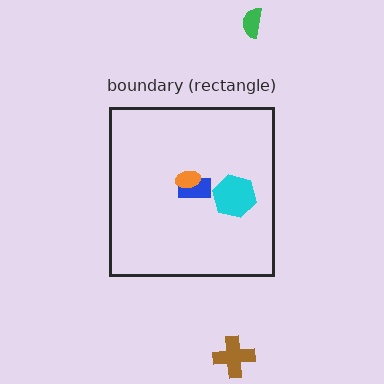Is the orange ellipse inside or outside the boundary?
Inside.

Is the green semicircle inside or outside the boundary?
Outside.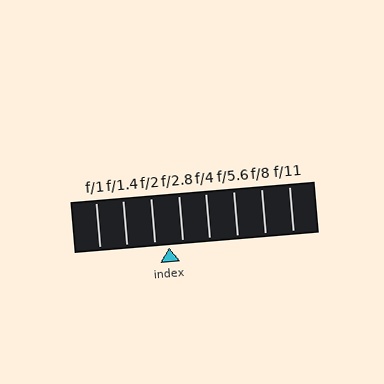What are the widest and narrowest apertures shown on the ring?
The widest aperture shown is f/1 and the narrowest is f/11.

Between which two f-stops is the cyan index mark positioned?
The index mark is between f/2 and f/2.8.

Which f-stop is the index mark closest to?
The index mark is closest to f/2.8.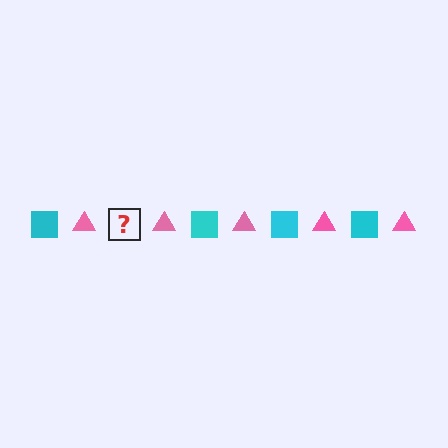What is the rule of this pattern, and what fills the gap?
The rule is that the pattern alternates between cyan square and pink triangle. The gap should be filled with a cyan square.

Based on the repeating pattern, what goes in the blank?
The blank should be a cyan square.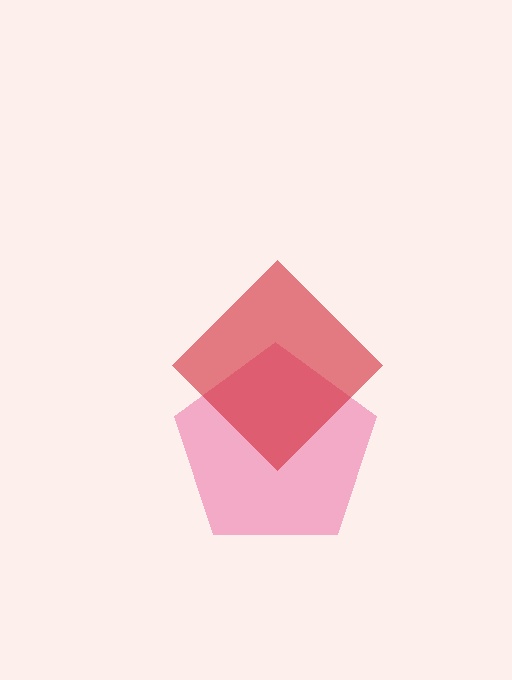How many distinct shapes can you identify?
There are 2 distinct shapes: a pink pentagon, a red diamond.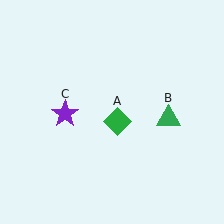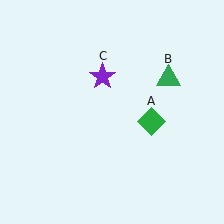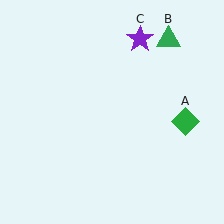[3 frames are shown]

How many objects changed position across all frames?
3 objects changed position: green diamond (object A), green triangle (object B), purple star (object C).